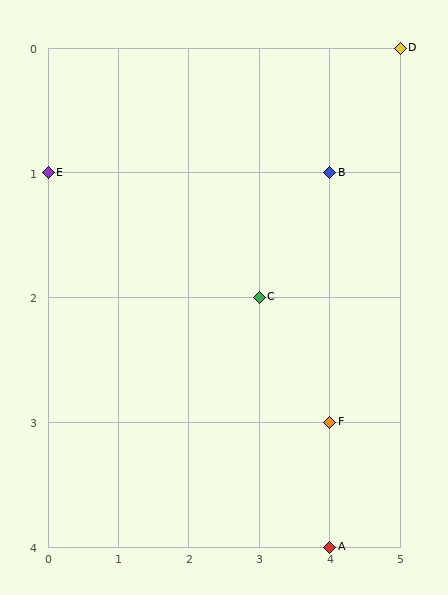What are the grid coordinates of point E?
Point E is at grid coordinates (0, 1).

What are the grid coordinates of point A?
Point A is at grid coordinates (4, 4).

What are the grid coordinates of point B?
Point B is at grid coordinates (4, 1).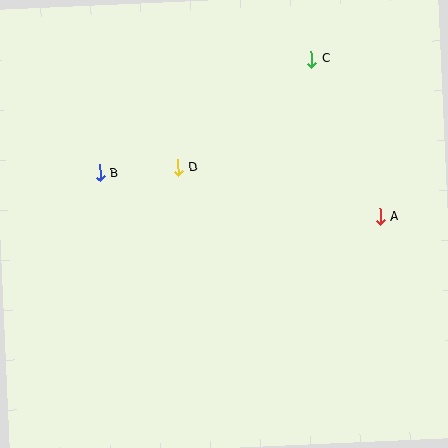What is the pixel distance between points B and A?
The distance between B and A is 284 pixels.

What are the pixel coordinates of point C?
Point C is at (311, 59).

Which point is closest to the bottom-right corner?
Point A is closest to the bottom-right corner.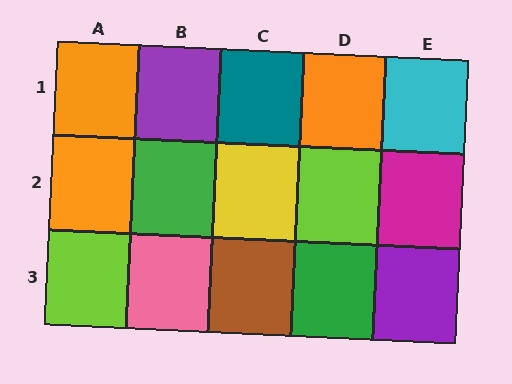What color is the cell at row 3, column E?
Purple.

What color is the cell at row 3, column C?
Brown.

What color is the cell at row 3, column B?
Pink.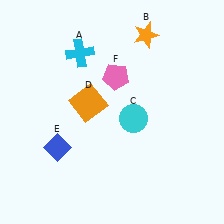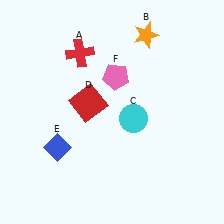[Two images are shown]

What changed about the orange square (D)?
In Image 1, D is orange. In Image 2, it changed to red.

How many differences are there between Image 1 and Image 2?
There are 2 differences between the two images.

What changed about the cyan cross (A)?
In Image 1, A is cyan. In Image 2, it changed to red.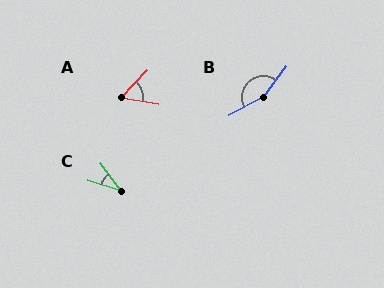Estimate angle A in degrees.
Approximately 57 degrees.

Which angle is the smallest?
C, at approximately 35 degrees.